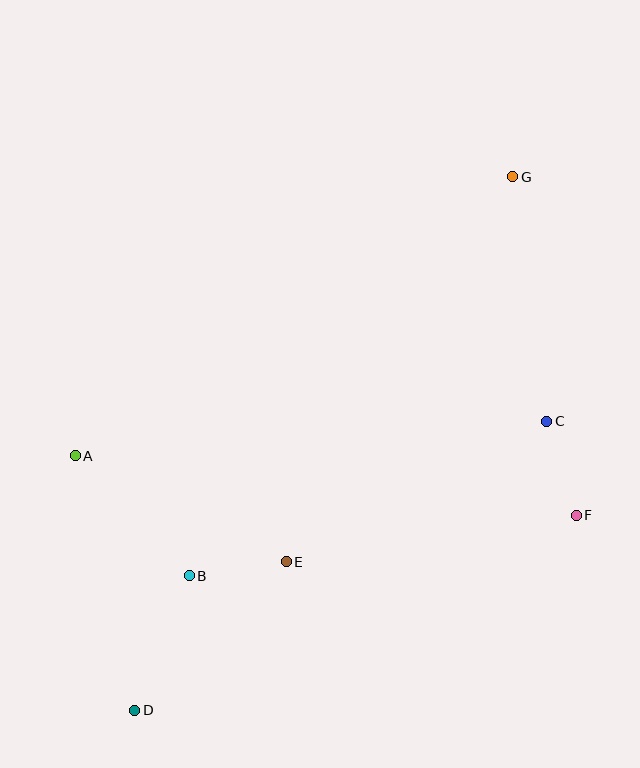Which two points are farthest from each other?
Points D and G are farthest from each other.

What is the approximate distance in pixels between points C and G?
The distance between C and G is approximately 247 pixels.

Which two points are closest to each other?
Points B and E are closest to each other.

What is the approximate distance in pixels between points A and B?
The distance between A and B is approximately 165 pixels.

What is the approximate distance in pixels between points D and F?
The distance between D and F is approximately 483 pixels.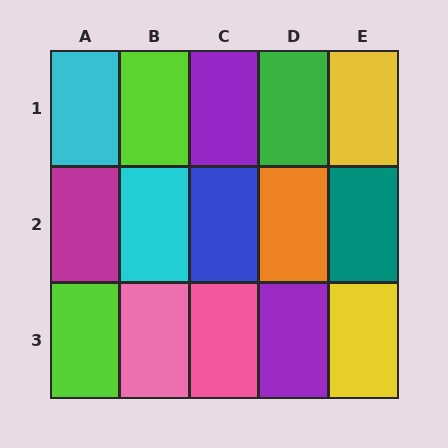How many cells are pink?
2 cells are pink.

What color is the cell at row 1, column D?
Green.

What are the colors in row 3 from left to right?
Lime, pink, pink, purple, yellow.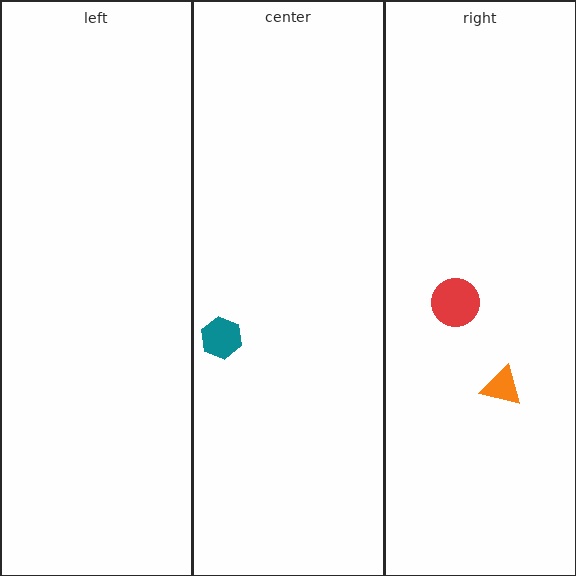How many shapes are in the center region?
1.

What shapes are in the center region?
The teal hexagon.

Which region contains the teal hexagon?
The center region.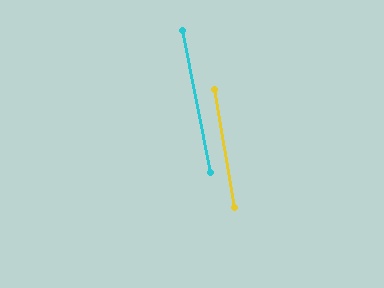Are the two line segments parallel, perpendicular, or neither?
Parallel — their directions differ by only 1.7°.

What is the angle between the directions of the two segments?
Approximately 2 degrees.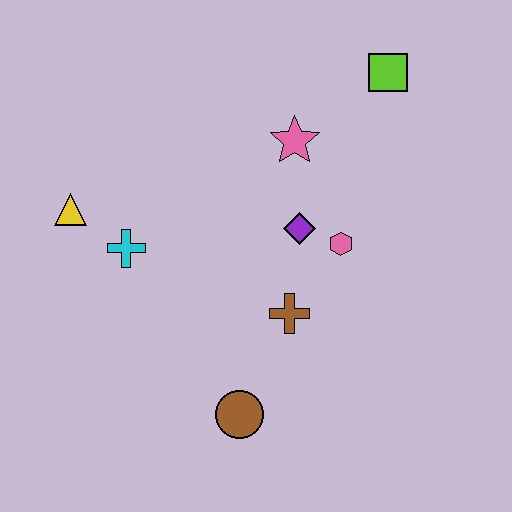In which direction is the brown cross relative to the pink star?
The brown cross is below the pink star.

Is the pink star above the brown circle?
Yes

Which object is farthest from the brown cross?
The lime square is farthest from the brown cross.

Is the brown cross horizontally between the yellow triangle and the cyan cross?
No